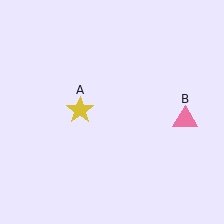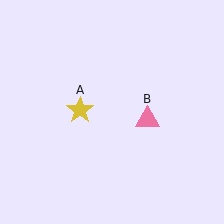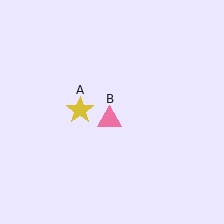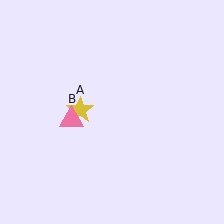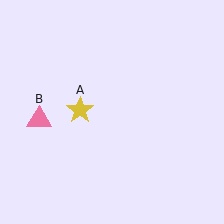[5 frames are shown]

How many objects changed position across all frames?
1 object changed position: pink triangle (object B).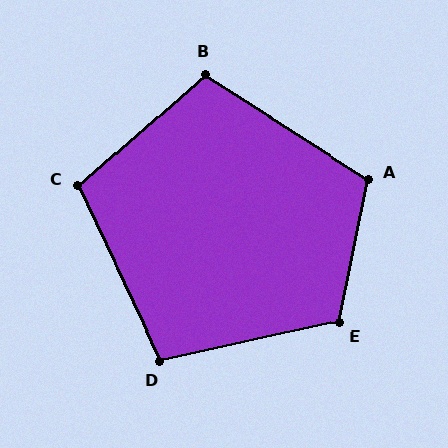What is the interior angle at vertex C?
Approximately 106 degrees (obtuse).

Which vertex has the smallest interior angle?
D, at approximately 103 degrees.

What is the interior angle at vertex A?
Approximately 111 degrees (obtuse).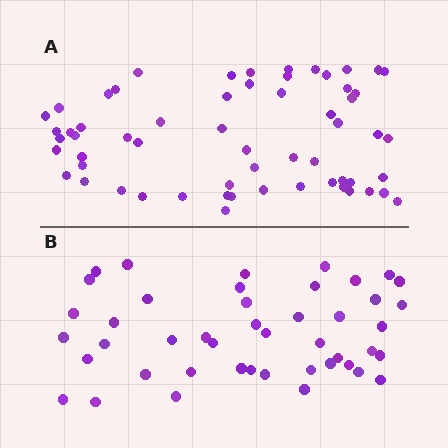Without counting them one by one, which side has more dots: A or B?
Region A (the top region) has more dots.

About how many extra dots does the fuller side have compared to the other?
Region A has approximately 15 more dots than region B.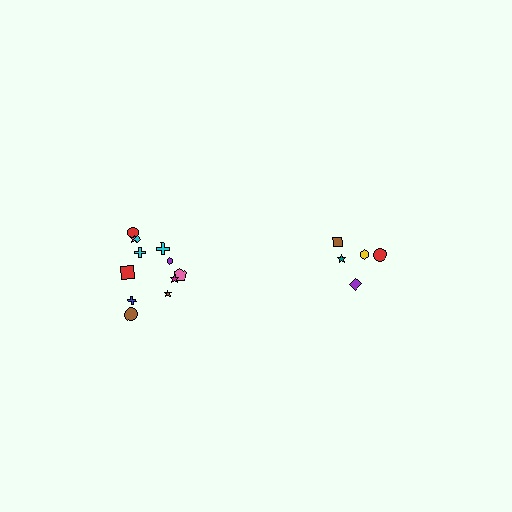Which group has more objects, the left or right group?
The left group.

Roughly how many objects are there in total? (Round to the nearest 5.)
Roughly 15 objects in total.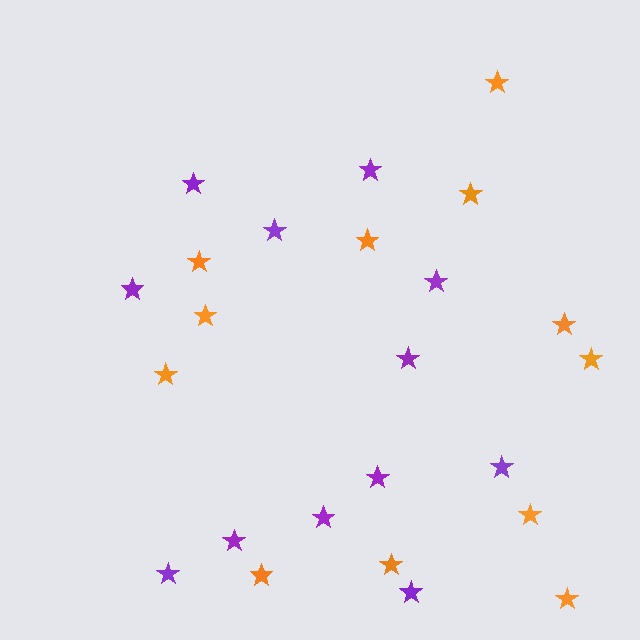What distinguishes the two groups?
There are 2 groups: one group of orange stars (12) and one group of purple stars (12).